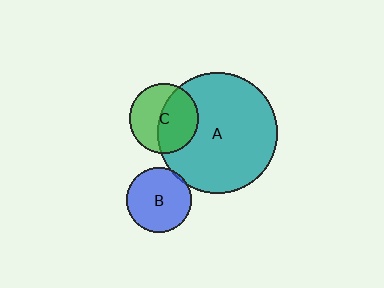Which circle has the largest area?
Circle A (teal).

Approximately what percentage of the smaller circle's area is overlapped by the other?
Approximately 5%.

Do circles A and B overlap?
Yes.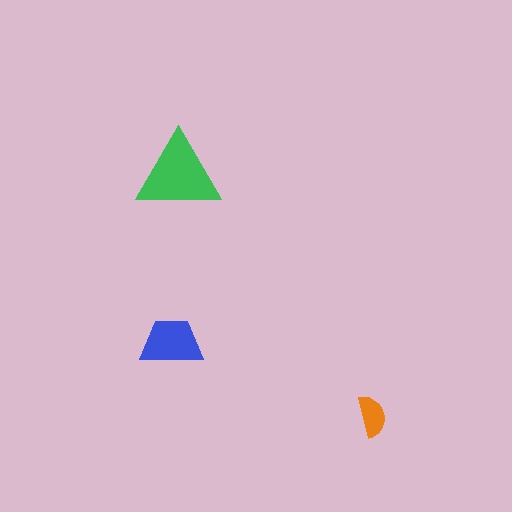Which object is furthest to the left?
The blue trapezoid is leftmost.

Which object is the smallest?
The orange semicircle.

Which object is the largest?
The green triangle.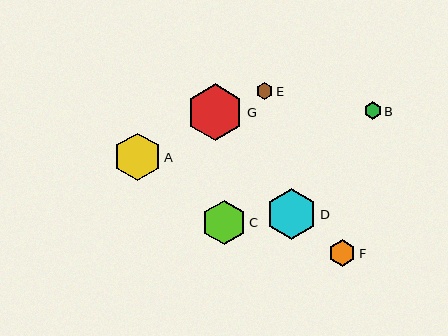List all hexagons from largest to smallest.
From largest to smallest: G, D, A, C, F, B, E.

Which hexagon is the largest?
Hexagon G is the largest with a size of approximately 57 pixels.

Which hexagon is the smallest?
Hexagon E is the smallest with a size of approximately 17 pixels.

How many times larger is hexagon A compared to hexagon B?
Hexagon A is approximately 2.7 times the size of hexagon B.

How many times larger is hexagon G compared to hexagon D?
Hexagon G is approximately 1.1 times the size of hexagon D.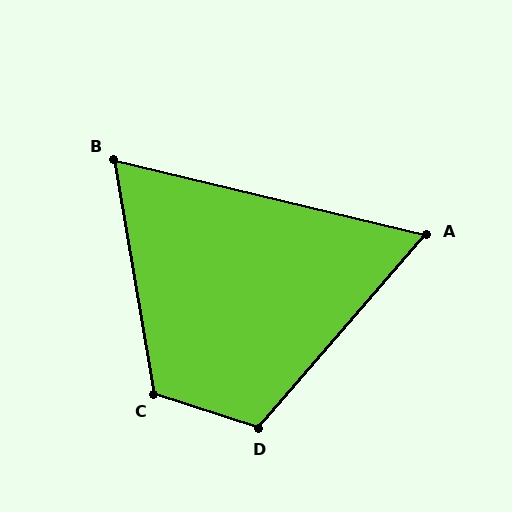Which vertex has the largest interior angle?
C, at approximately 117 degrees.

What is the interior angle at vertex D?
Approximately 113 degrees (obtuse).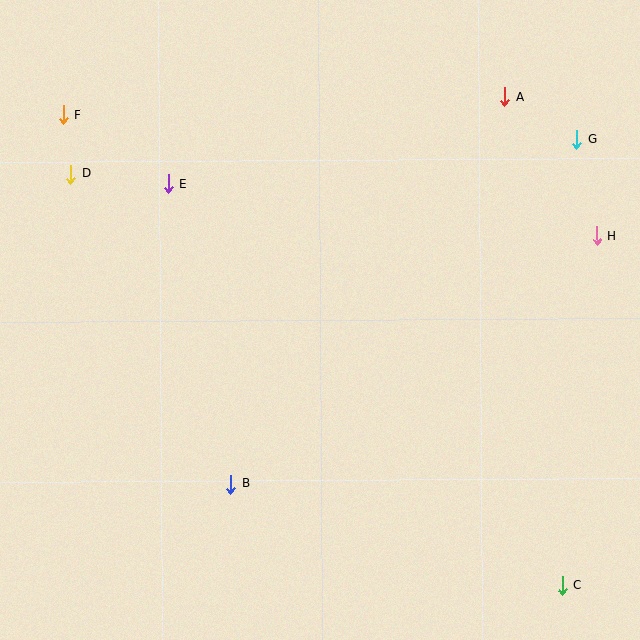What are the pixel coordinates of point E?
Point E is at (168, 184).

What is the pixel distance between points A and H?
The distance between A and H is 167 pixels.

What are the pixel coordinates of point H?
Point H is at (597, 236).